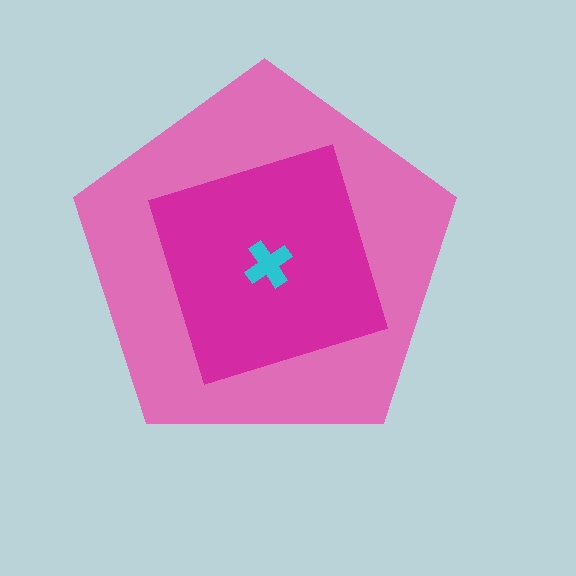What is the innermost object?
The cyan cross.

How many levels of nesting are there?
3.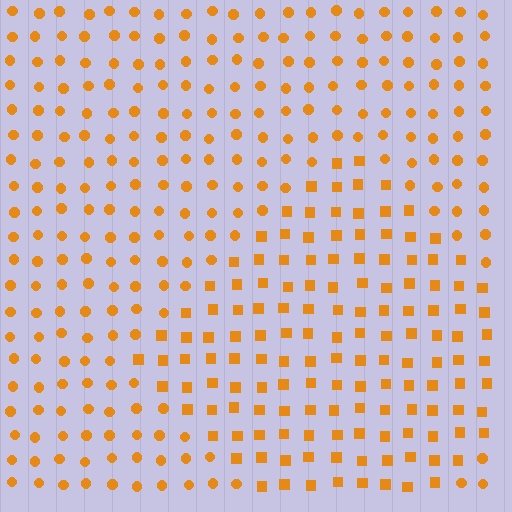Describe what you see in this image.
The image is filled with small orange elements arranged in a uniform grid. A diamond-shaped region contains squares, while the surrounding area contains circles. The boundary is defined purely by the change in element shape.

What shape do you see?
I see a diamond.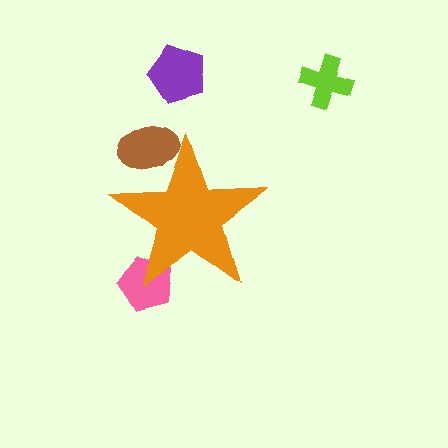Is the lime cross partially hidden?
No, the lime cross is fully visible.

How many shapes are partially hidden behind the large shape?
2 shapes are partially hidden.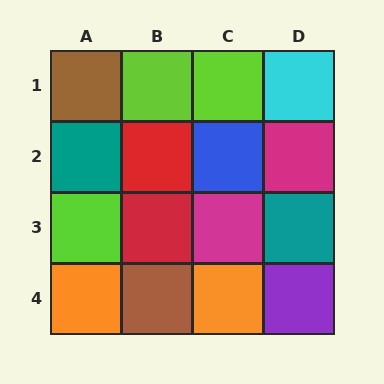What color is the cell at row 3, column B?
Red.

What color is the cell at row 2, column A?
Teal.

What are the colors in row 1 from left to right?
Brown, lime, lime, cyan.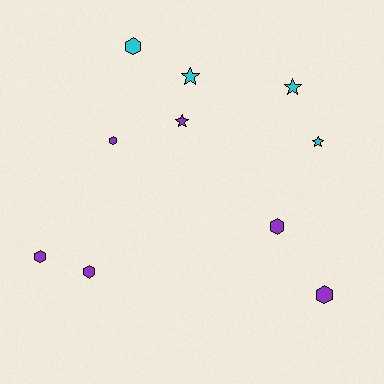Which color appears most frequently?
Purple, with 6 objects.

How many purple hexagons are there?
There are 5 purple hexagons.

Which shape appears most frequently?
Hexagon, with 6 objects.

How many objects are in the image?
There are 10 objects.